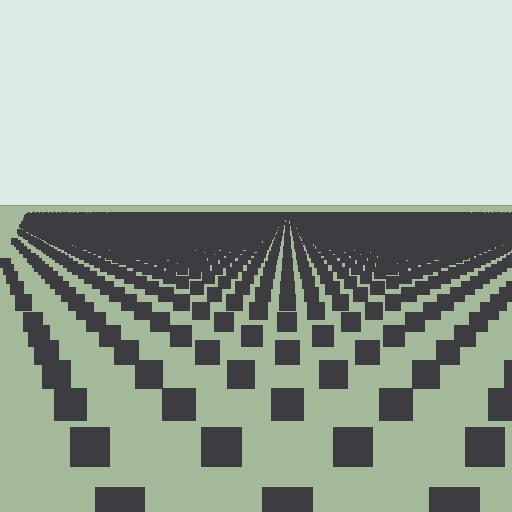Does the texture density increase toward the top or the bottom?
Density increases toward the top.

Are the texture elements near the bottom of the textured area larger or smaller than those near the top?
Larger. Near the bottom, elements are closer to the viewer and appear at a bigger on-screen size.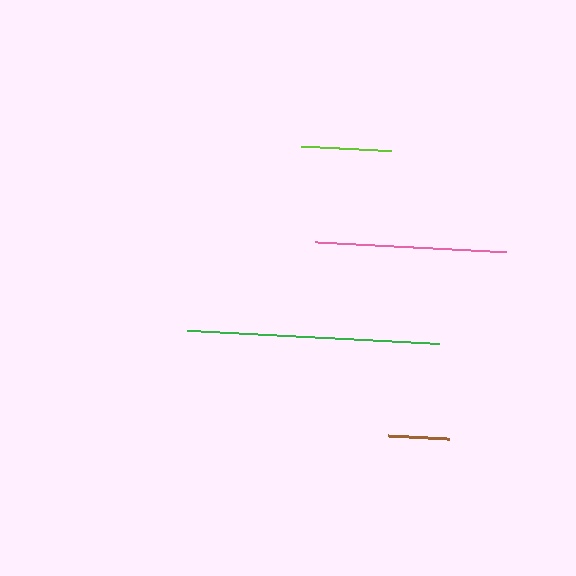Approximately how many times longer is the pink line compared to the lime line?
The pink line is approximately 2.1 times the length of the lime line.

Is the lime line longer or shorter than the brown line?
The lime line is longer than the brown line.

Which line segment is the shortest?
The brown line is the shortest at approximately 60 pixels.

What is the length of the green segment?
The green segment is approximately 253 pixels long.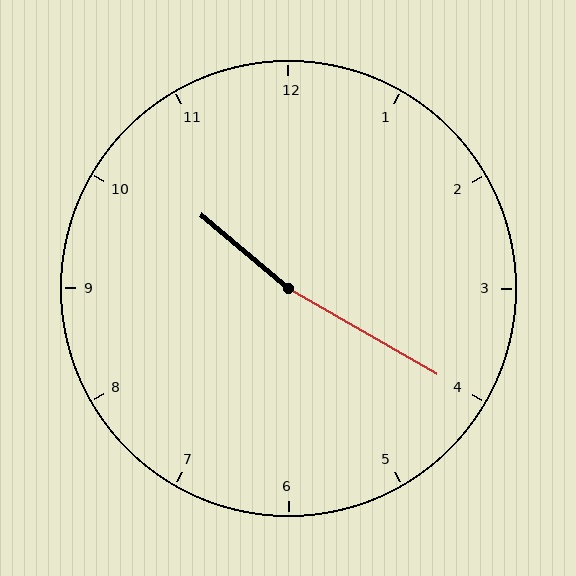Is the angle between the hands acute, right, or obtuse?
It is obtuse.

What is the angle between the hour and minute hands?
Approximately 170 degrees.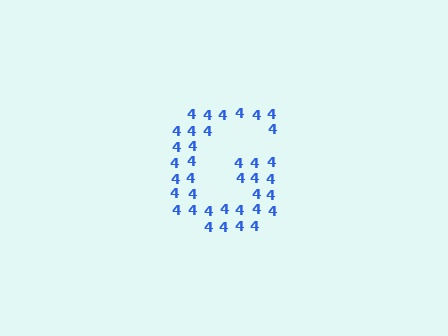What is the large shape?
The large shape is the letter G.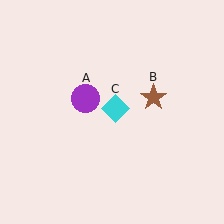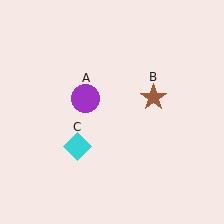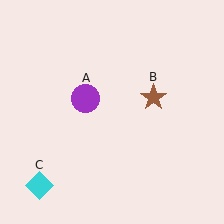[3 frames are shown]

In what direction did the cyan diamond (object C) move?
The cyan diamond (object C) moved down and to the left.